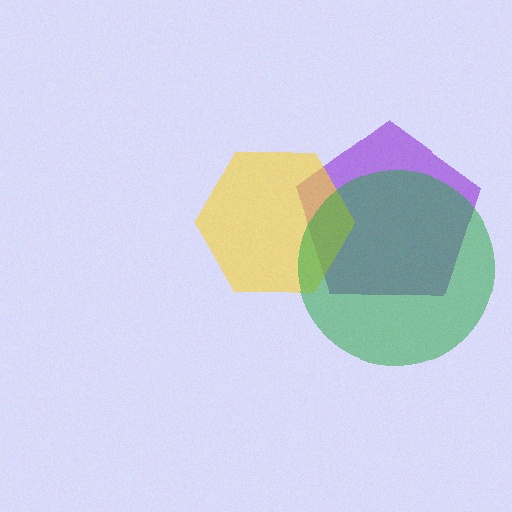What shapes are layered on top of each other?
The layered shapes are: a purple pentagon, a yellow hexagon, a green circle.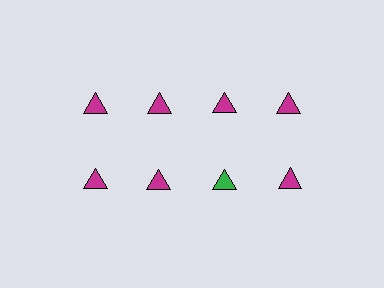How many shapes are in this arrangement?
There are 8 shapes arranged in a grid pattern.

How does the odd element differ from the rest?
It has a different color: green instead of magenta.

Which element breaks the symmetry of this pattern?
The green triangle in the second row, center column breaks the symmetry. All other shapes are magenta triangles.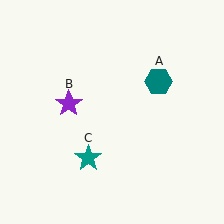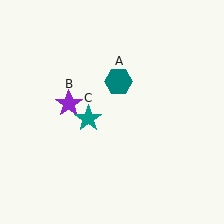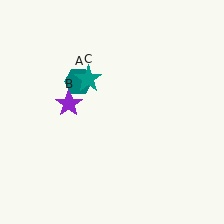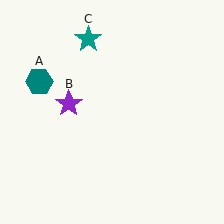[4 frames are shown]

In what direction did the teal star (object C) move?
The teal star (object C) moved up.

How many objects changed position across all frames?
2 objects changed position: teal hexagon (object A), teal star (object C).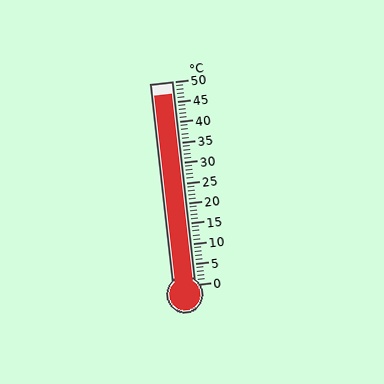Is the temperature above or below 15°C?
The temperature is above 15°C.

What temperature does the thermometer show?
The thermometer shows approximately 47°C.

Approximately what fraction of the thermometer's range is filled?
The thermometer is filled to approximately 95% of its range.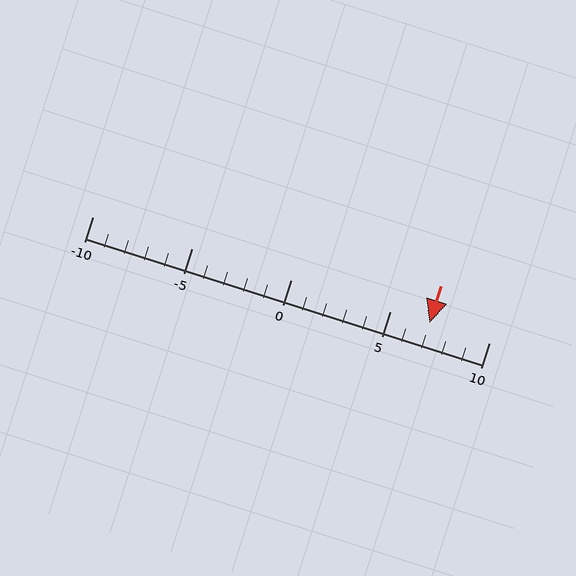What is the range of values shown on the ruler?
The ruler shows values from -10 to 10.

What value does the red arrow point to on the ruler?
The red arrow points to approximately 7.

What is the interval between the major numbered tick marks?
The major tick marks are spaced 5 units apart.